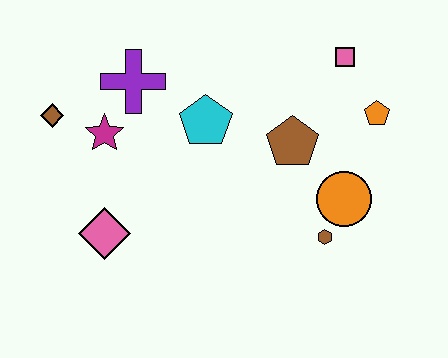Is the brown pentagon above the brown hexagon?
Yes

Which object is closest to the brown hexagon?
The orange circle is closest to the brown hexagon.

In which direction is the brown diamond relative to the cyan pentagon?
The brown diamond is to the left of the cyan pentagon.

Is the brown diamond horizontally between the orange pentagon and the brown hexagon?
No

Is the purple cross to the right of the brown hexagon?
No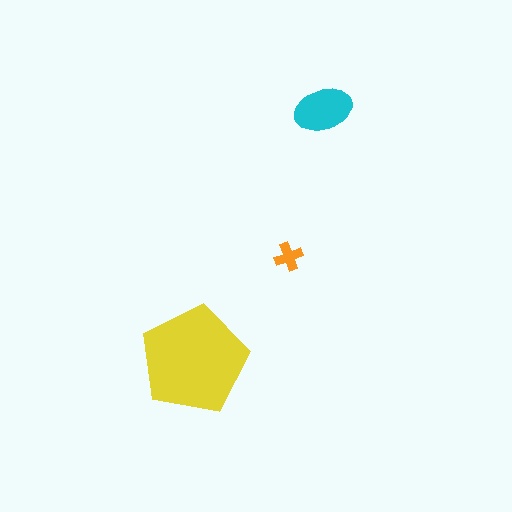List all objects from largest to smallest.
The yellow pentagon, the cyan ellipse, the orange cross.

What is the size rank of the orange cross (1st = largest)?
3rd.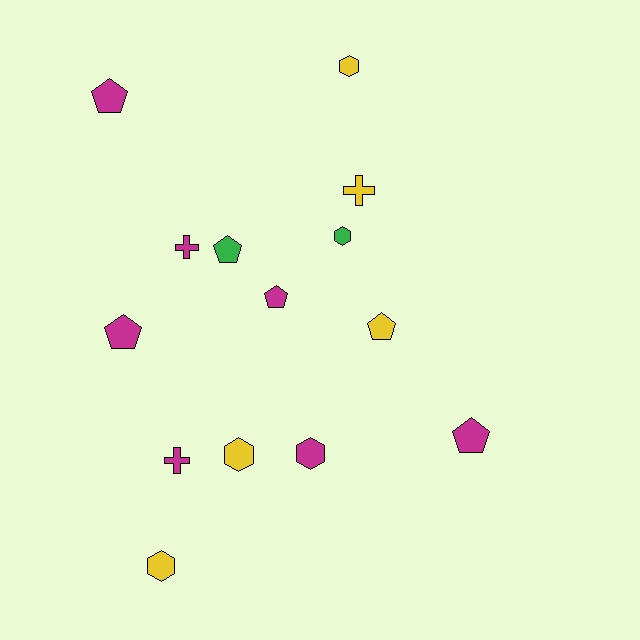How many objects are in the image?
There are 14 objects.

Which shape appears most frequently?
Pentagon, with 6 objects.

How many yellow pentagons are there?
There is 1 yellow pentagon.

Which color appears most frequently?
Magenta, with 7 objects.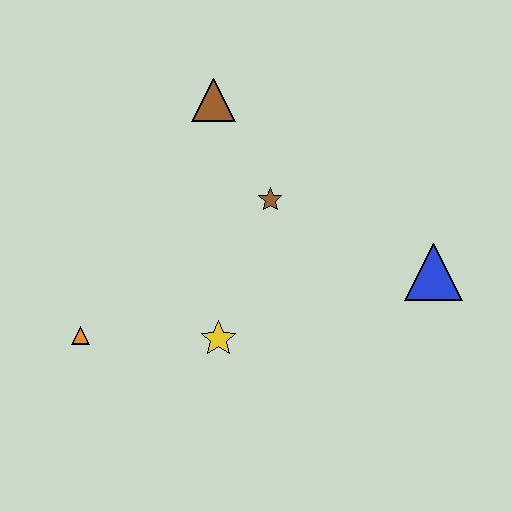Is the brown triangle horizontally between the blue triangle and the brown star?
No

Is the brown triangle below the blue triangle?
No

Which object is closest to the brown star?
The brown triangle is closest to the brown star.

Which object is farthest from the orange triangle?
The blue triangle is farthest from the orange triangle.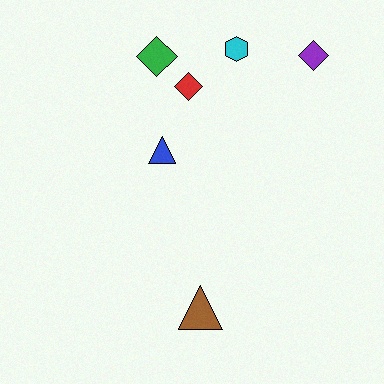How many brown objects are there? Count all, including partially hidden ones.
There is 1 brown object.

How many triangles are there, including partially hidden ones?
There are 2 triangles.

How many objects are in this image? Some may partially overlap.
There are 6 objects.